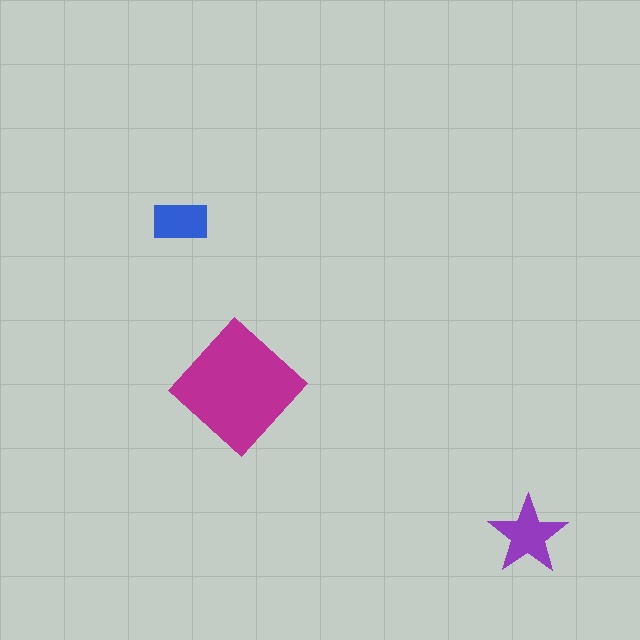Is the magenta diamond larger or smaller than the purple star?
Larger.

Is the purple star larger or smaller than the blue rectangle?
Larger.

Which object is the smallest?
The blue rectangle.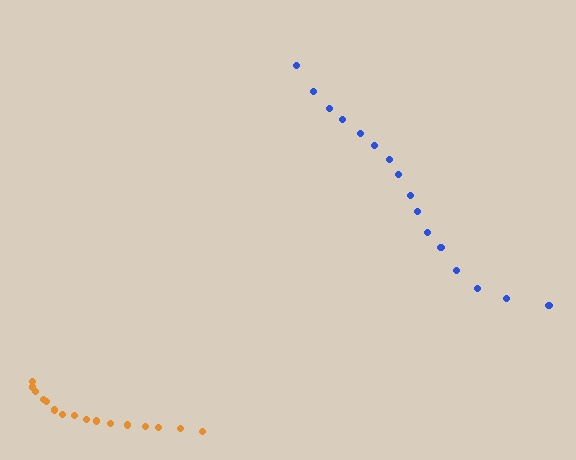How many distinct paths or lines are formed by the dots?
There are 2 distinct paths.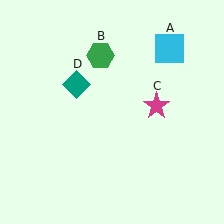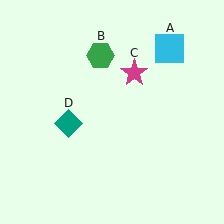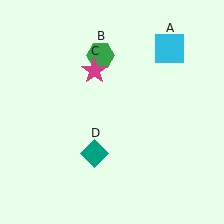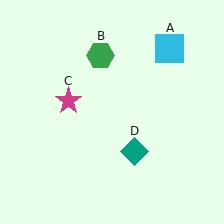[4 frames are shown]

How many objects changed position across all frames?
2 objects changed position: magenta star (object C), teal diamond (object D).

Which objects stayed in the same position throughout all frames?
Cyan square (object A) and green hexagon (object B) remained stationary.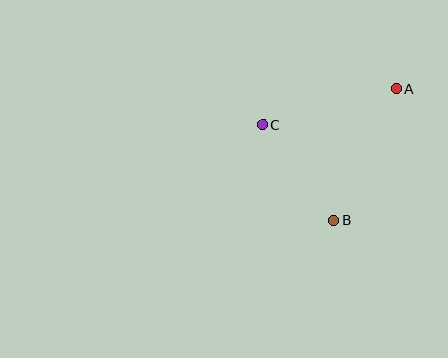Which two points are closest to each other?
Points B and C are closest to each other.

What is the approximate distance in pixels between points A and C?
The distance between A and C is approximately 139 pixels.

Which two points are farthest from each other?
Points A and B are farthest from each other.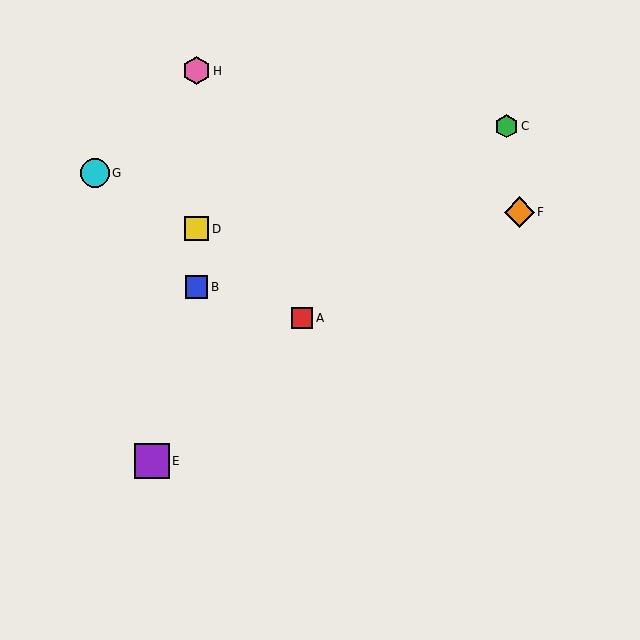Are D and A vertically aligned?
No, D is at x≈196 and A is at x≈302.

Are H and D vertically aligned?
Yes, both are at x≈196.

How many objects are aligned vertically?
3 objects (B, D, H) are aligned vertically.